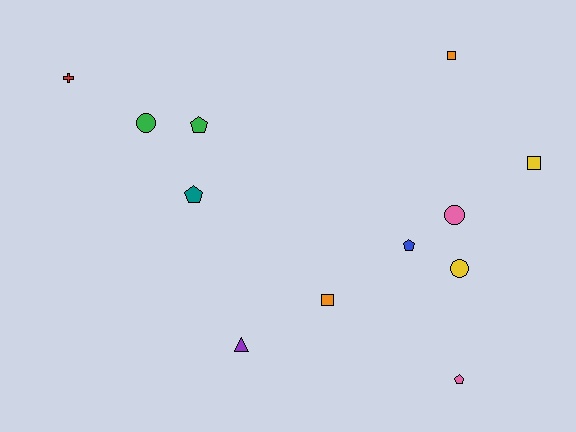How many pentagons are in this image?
There are 4 pentagons.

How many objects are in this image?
There are 12 objects.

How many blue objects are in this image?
There is 1 blue object.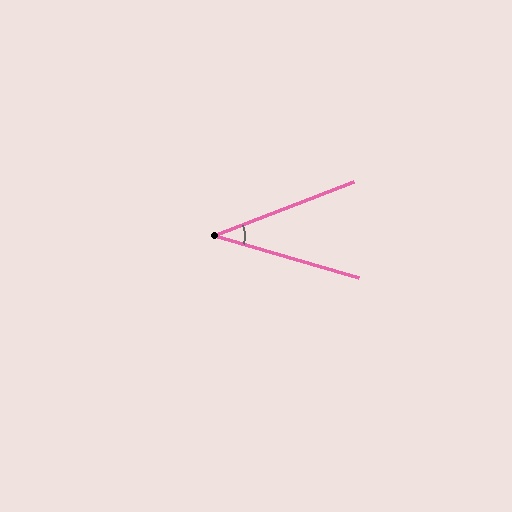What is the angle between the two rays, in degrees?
Approximately 37 degrees.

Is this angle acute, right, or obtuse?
It is acute.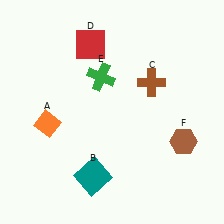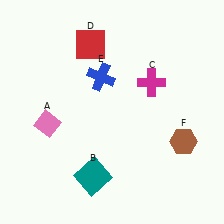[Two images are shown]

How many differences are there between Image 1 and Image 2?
There are 3 differences between the two images.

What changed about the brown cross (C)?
In Image 1, C is brown. In Image 2, it changed to magenta.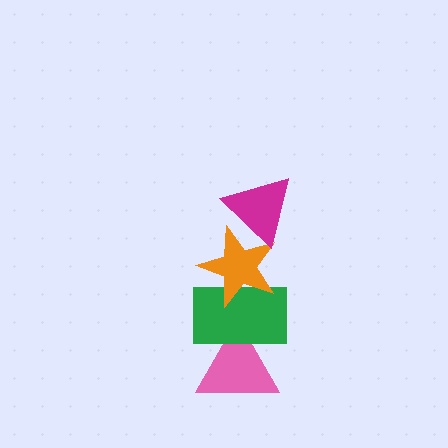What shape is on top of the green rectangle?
The orange star is on top of the green rectangle.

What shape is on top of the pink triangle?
The green rectangle is on top of the pink triangle.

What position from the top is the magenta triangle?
The magenta triangle is 1st from the top.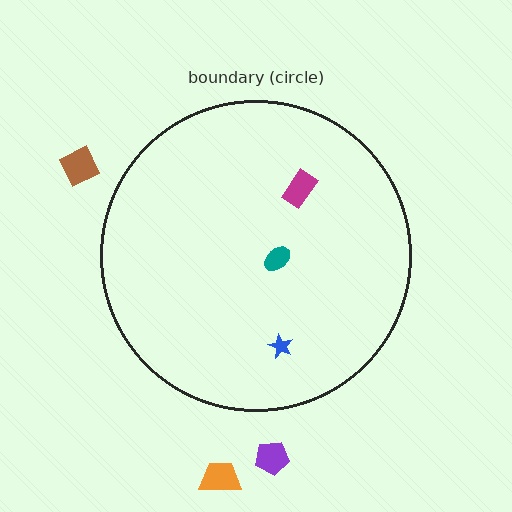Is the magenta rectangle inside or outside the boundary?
Inside.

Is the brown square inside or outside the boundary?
Outside.